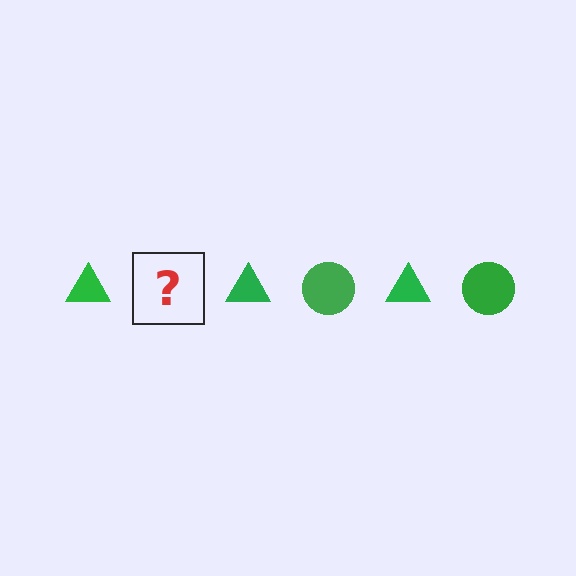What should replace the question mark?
The question mark should be replaced with a green circle.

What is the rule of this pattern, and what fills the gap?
The rule is that the pattern cycles through triangle, circle shapes in green. The gap should be filled with a green circle.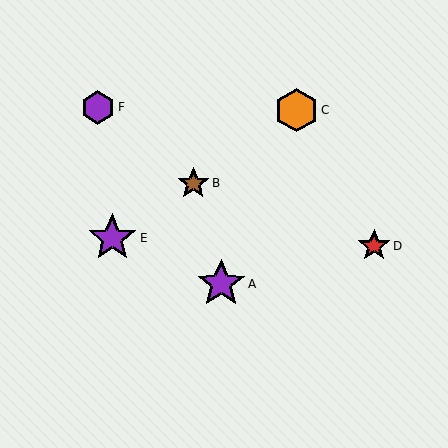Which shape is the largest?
The purple star (labeled A) is the largest.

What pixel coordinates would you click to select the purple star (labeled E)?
Click at (112, 238) to select the purple star E.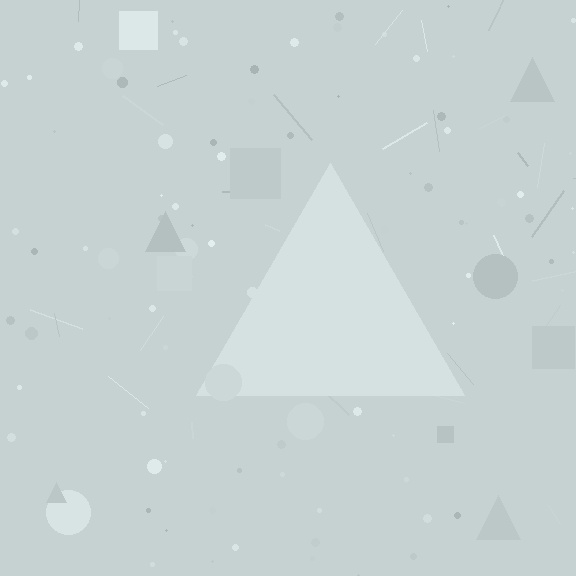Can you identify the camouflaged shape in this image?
The camouflaged shape is a triangle.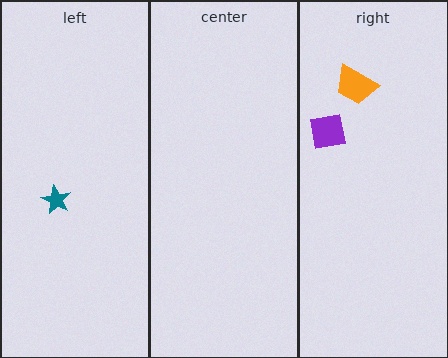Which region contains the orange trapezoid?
The right region.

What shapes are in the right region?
The purple square, the orange trapezoid.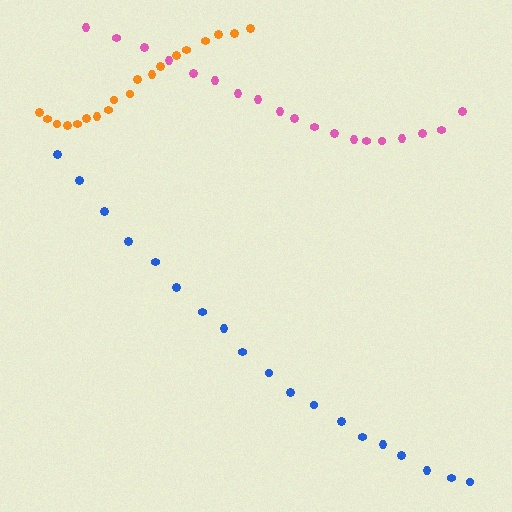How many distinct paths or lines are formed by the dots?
There are 3 distinct paths.